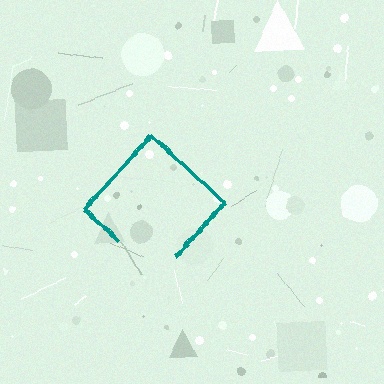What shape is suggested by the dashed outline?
The dashed outline suggests a diamond.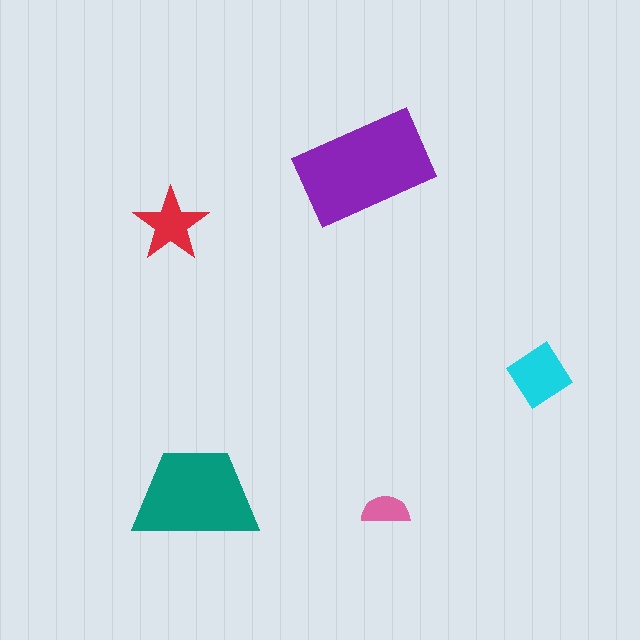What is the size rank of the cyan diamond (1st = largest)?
3rd.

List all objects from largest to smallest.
The purple rectangle, the teal trapezoid, the cyan diamond, the red star, the pink semicircle.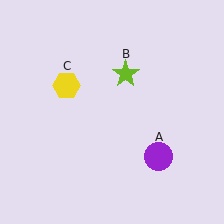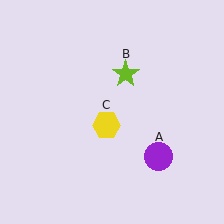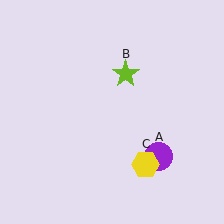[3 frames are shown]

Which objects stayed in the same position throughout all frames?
Purple circle (object A) and lime star (object B) remained stationary.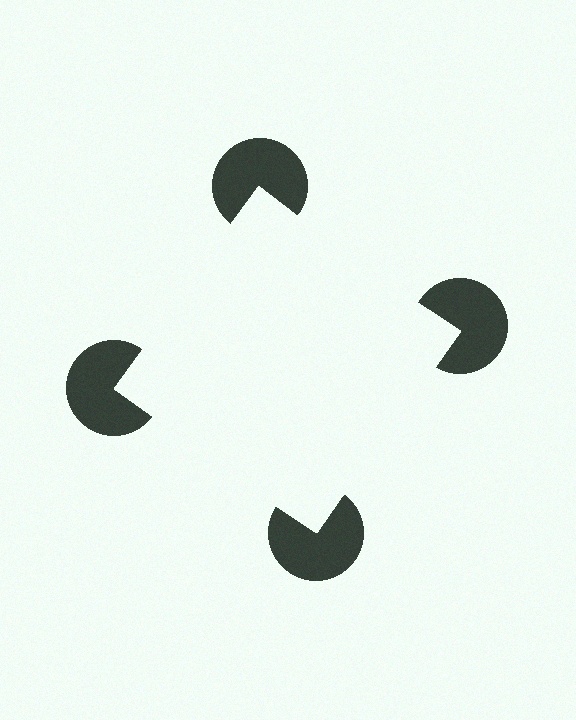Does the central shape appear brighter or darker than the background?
It typically appears slightly brighter than the background, even though no actual brightness change is drawn.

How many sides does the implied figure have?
4 sides.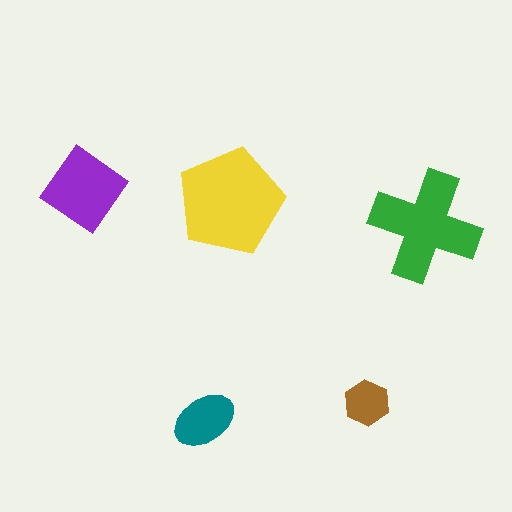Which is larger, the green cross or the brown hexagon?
The green cross.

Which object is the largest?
The yellow pentagon.